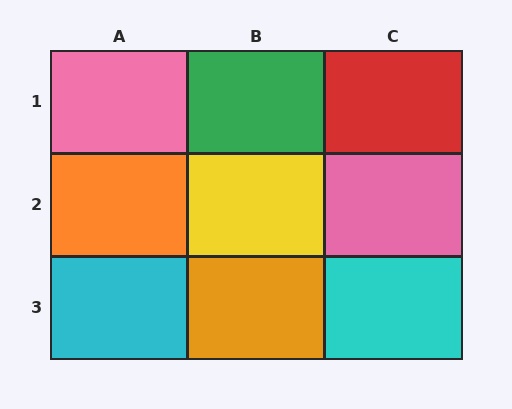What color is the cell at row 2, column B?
Yellow.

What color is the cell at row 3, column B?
Orange.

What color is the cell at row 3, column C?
Cyan.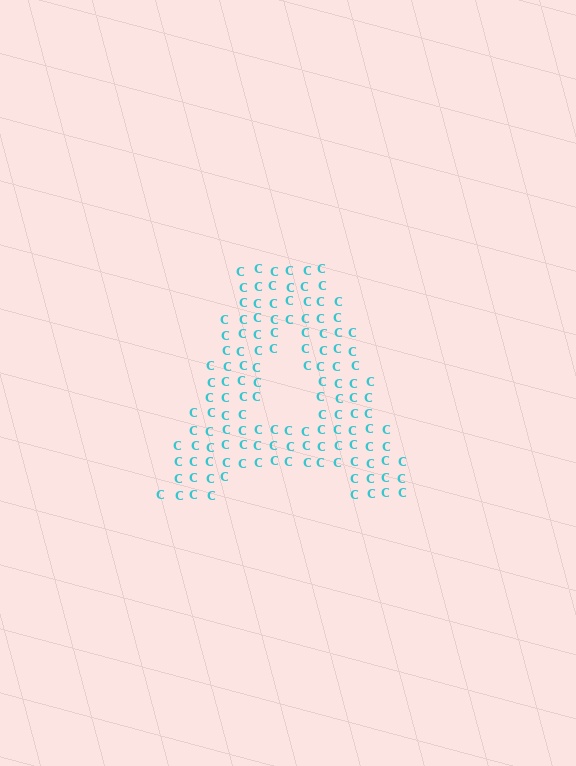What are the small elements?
The small elements are letter C's.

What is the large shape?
The large shape is the letter A.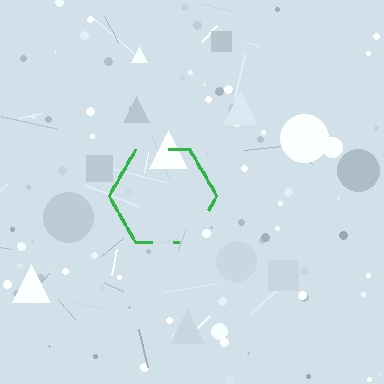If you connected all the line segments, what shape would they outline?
They would outline a hexagon.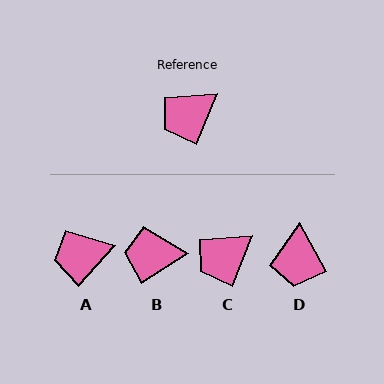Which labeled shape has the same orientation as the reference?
C.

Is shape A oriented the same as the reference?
No, it is off by about 21 degrees.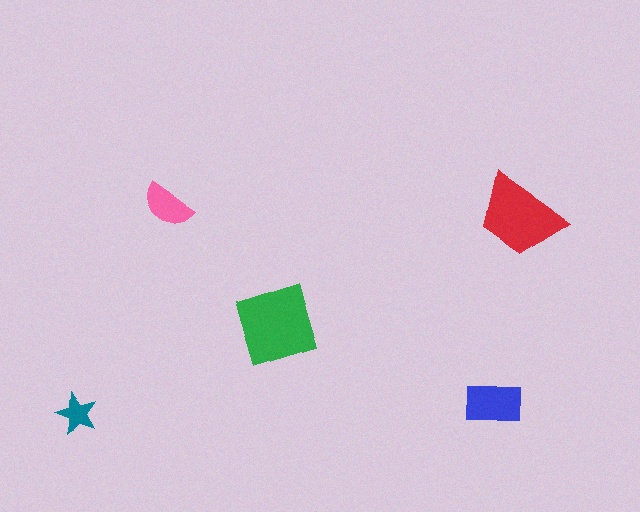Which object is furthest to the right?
The red trapezoid is rightmost.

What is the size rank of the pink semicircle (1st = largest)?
4th.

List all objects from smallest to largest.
The teal star, the pink semicircle, the blue rectangle, the red trapezoid, the green diamond.